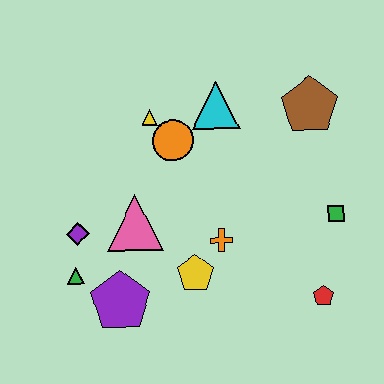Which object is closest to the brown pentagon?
The cyan triangle is closest to the brown pentagon.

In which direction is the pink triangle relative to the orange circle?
The pink triangle is below the orange circle.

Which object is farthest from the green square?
The green triangle is farthest from the green square.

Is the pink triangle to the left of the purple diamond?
No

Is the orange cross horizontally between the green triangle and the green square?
Yes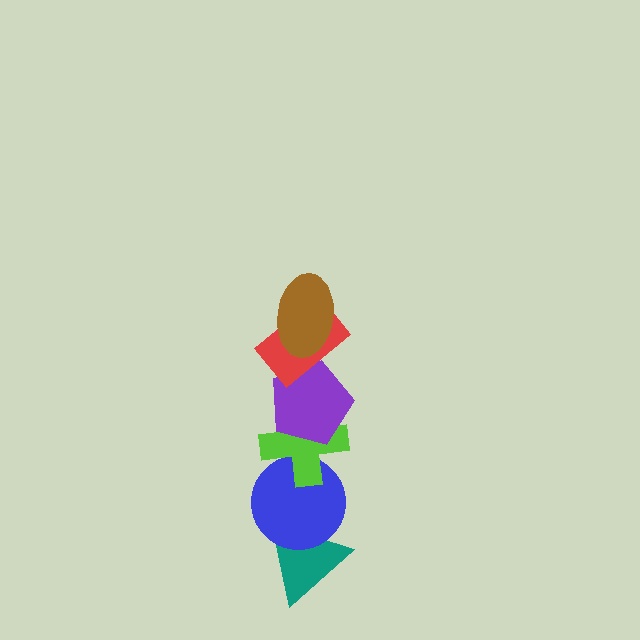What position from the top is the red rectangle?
The red rectangle is 2nd from the top.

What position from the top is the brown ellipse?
The brown ellipse is 1st from the top.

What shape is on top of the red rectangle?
The brown ellipse is on top of the red rectangle.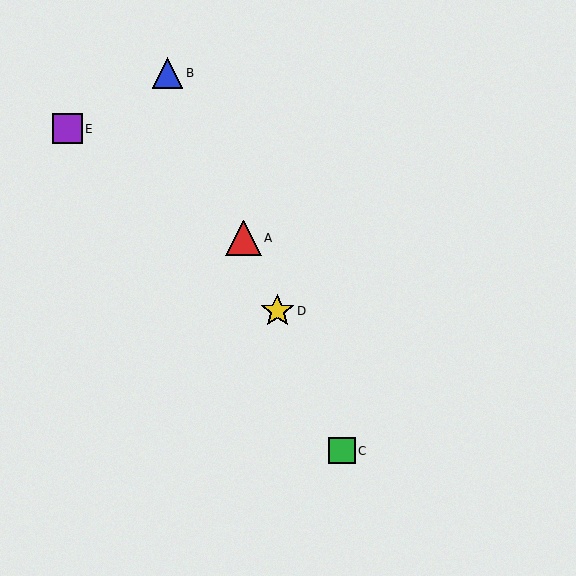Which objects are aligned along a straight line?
Objects A, B, C, D are aligned along a straight line.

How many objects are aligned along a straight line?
4 objects (A, B, C, D) are aligned along a straight line.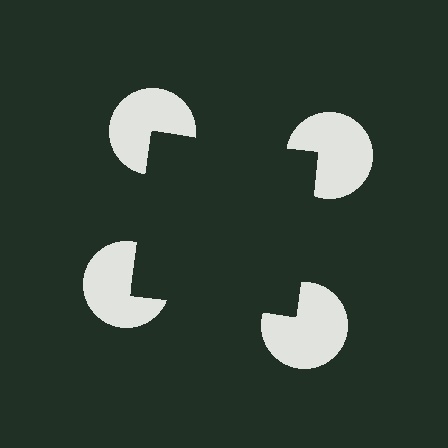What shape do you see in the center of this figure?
An illusory square — its edges are inferred from the aligned wedge cuts in the pac-man discs, not physically drawn.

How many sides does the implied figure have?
4 sides.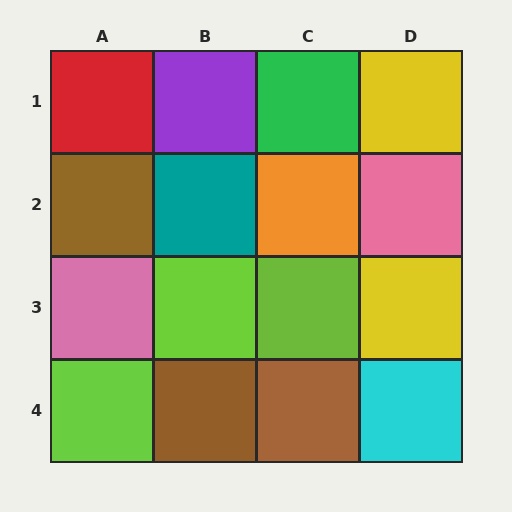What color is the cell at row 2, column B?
Teal.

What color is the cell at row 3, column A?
Pink.